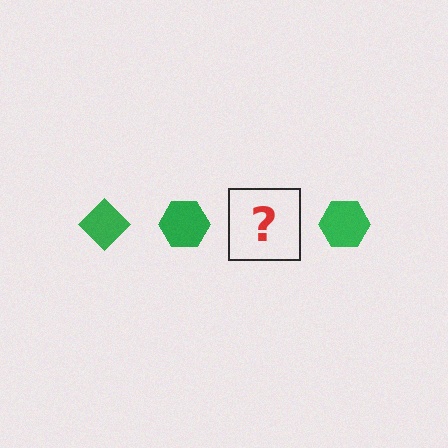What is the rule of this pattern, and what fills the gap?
The rule is that the pattern cycles through diamond, hexagon shapes in green. The gap should be filled with a green diamond.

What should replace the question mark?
The question mark should be replaced with a green diamond.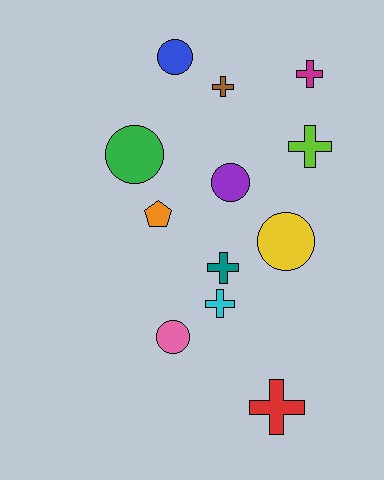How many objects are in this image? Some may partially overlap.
There are 12 objects.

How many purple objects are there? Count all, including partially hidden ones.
There is 1 purple object.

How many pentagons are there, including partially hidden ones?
There is 1 pentagon.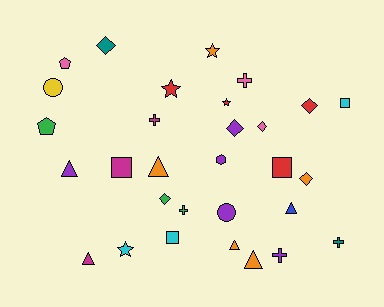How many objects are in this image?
There are 30 objects.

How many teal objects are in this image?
There are 2 teal objects.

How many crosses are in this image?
There are 5 crosses.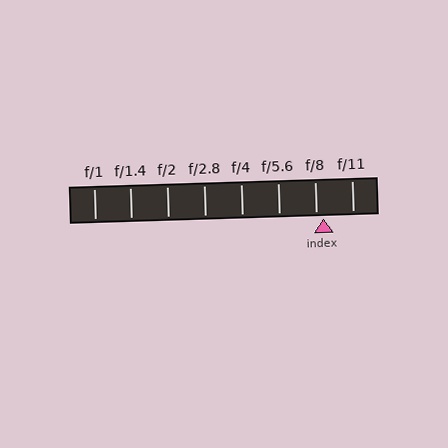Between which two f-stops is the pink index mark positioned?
The index mark is between f/8 and f/11.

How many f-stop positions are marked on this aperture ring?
There are 8 f-stop positions marked.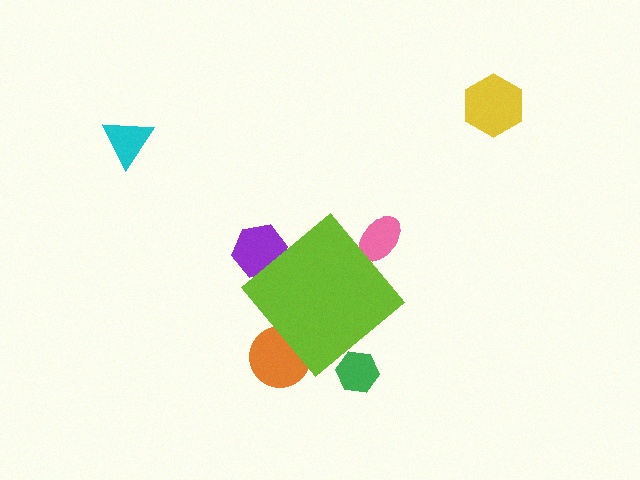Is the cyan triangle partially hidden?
No, the cyan triangle is fully visible.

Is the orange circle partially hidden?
Yes, the orange circle is partially hidden behind the lime diamond.